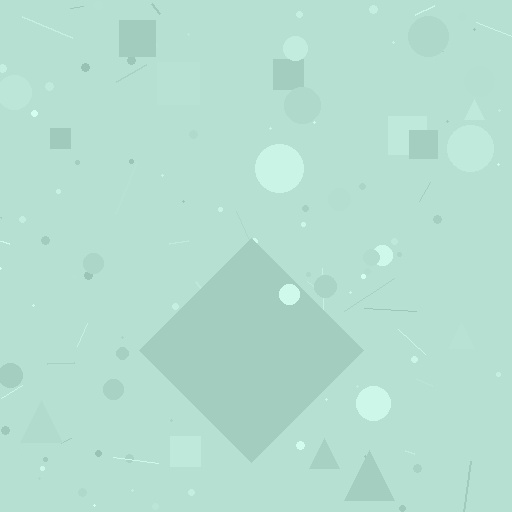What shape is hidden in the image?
A diamond is hidden in the image.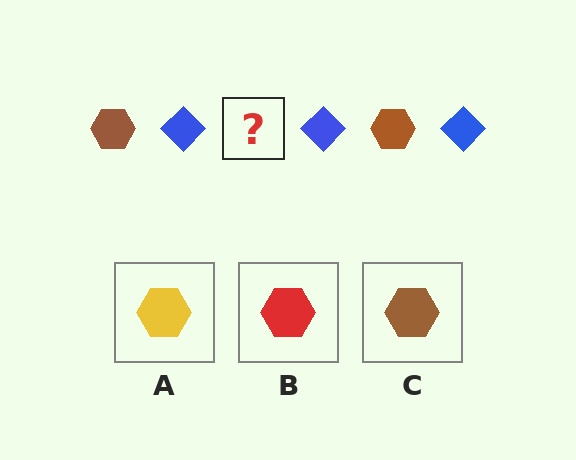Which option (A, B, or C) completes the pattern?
C.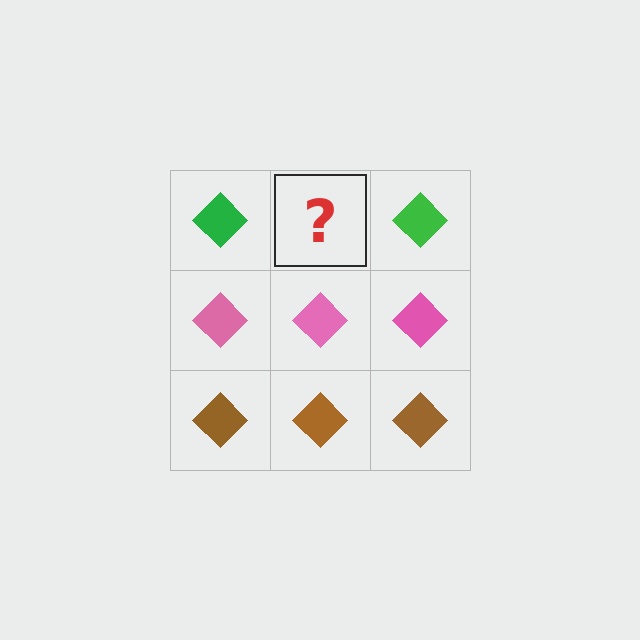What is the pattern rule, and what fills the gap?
The rule is that each row has a consistent color. The gap should be filled with a green diamond.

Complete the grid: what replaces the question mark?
The question mark should be replaced with a green diamond.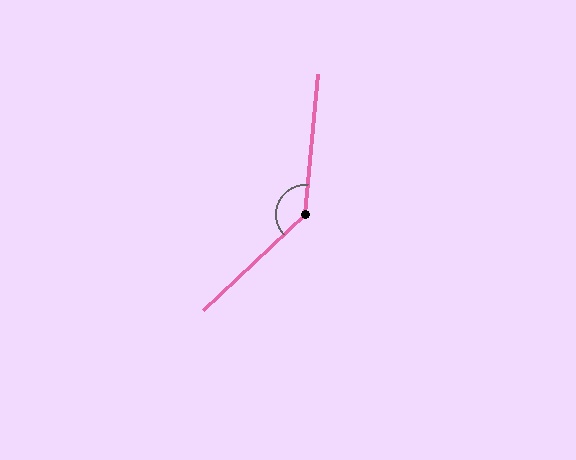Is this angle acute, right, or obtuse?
It is obtuse.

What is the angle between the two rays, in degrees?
Approximately 139 degrees.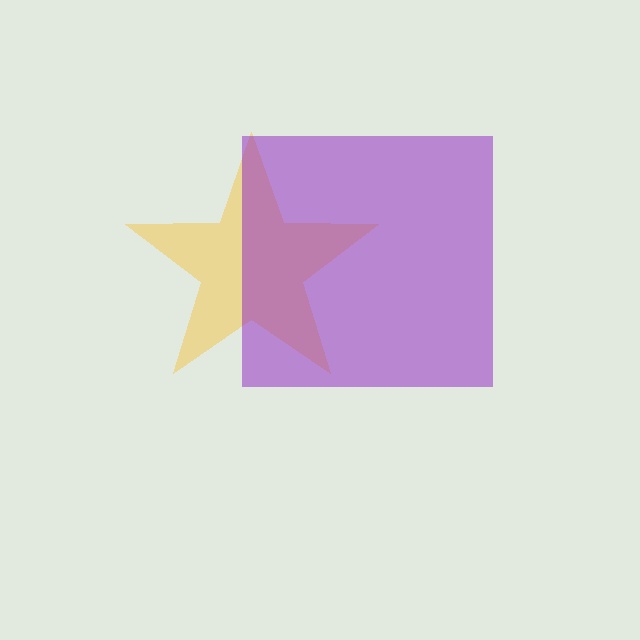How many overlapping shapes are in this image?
There are 2 overlapping shapes in the image.